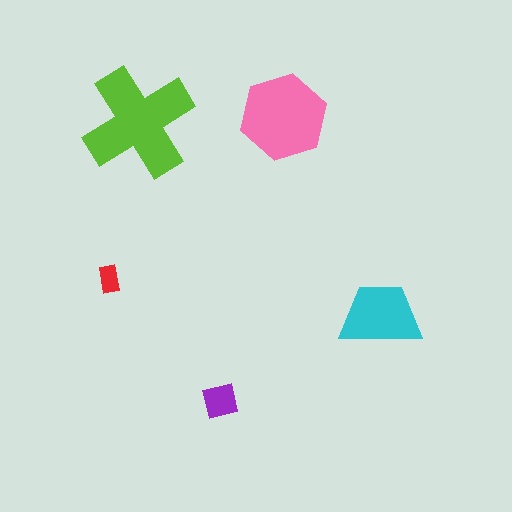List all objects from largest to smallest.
The lime cross, the pink hexagon, the cyan trapezoid, the purple square, the red rectangle.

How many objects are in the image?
There are 5 objects in the image.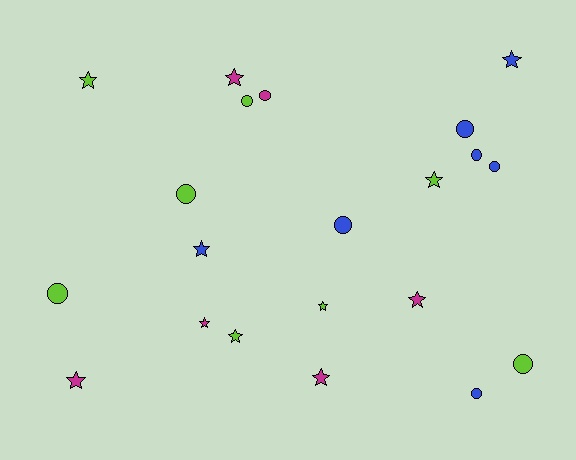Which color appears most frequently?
Lime, with 8 objects.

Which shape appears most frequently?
Star, with 11 objects.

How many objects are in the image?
There are 21 objects.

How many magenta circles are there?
There is 1 magenta circle.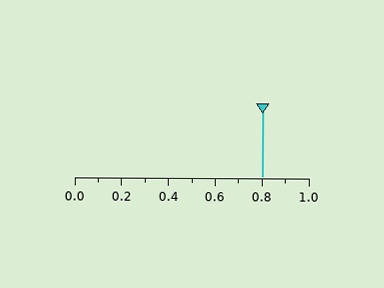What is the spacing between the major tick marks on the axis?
The major ticks are spaced 0.2 apart.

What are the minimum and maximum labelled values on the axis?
The axis runs from 0.0 to 1.0.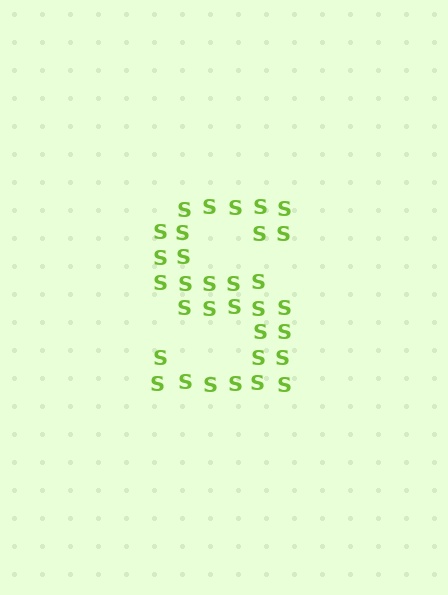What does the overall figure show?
The overall figure shows the letter S.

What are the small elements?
The small elements are letter S's.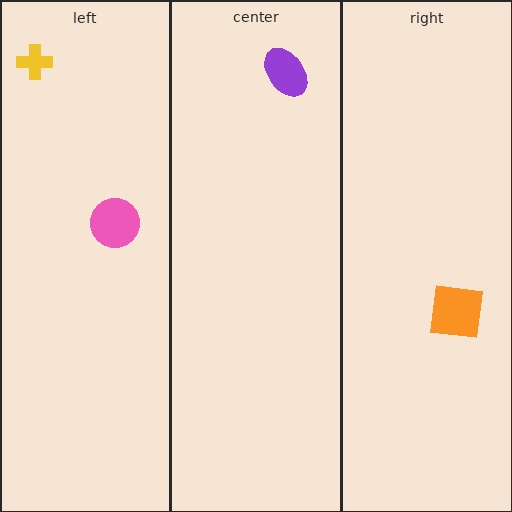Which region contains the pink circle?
The left region.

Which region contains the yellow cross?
The left region.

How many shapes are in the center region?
1.